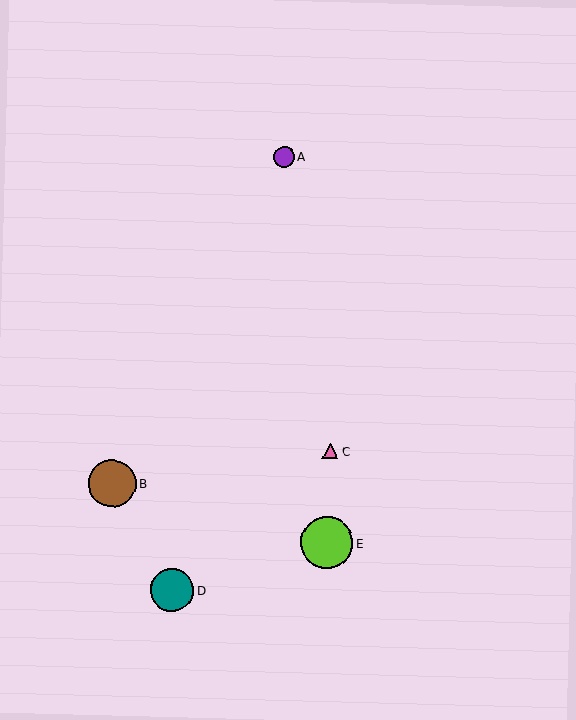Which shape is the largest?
The lime circle (labeled E) is the largest.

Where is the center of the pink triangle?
The center of the pink triangle is at (330, 451).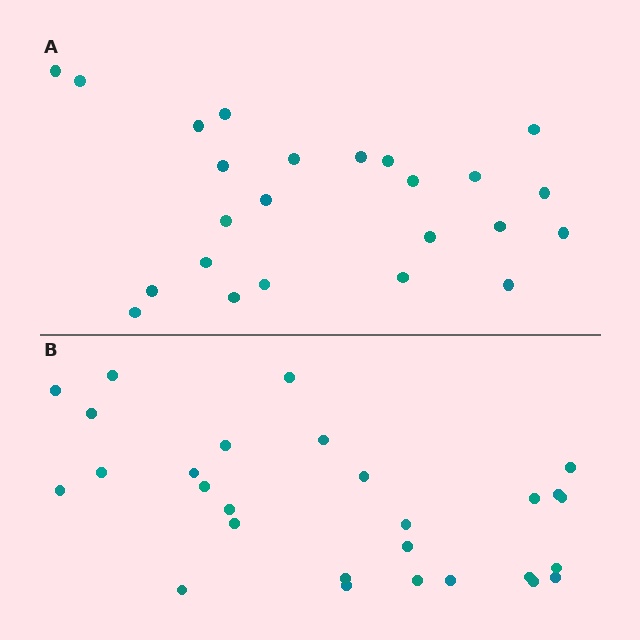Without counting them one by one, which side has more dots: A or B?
Region B (the bottom region) has more dots.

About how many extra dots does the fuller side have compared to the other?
Region B has about 4 more dots than region A.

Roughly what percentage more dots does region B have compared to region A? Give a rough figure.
About 15% more.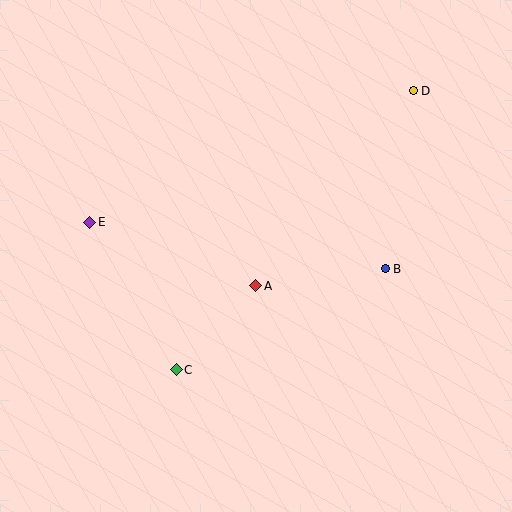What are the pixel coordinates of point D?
Point D is at (413, 91).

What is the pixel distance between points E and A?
The distance between E and A is 178 pixels.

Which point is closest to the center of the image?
Point A at (256, 286) is closest to the center.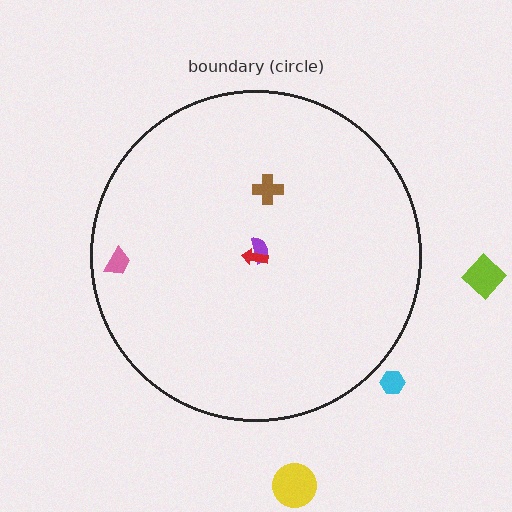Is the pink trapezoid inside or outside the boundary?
Inside.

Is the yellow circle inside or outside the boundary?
Outside.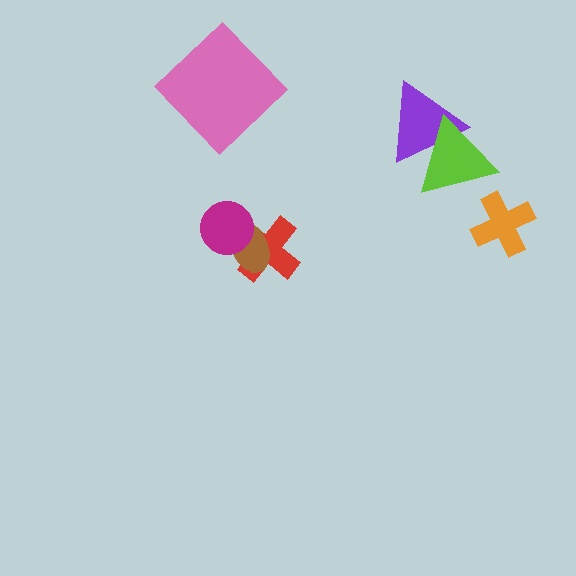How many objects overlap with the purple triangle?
1 object overlaps with the purple triangle.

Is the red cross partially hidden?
Yes, it is partially covered by another shape.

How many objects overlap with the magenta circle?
2 objects overlap with the magenta circle.